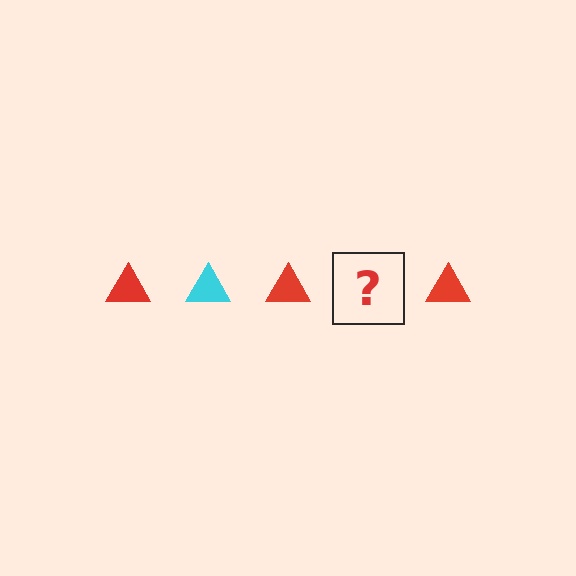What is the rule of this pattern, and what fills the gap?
The rule is that the pattern cycles through red, cyan triangles. The gap should be filled with a cyan triangle.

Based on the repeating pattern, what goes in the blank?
The blank should be a cyan triangle.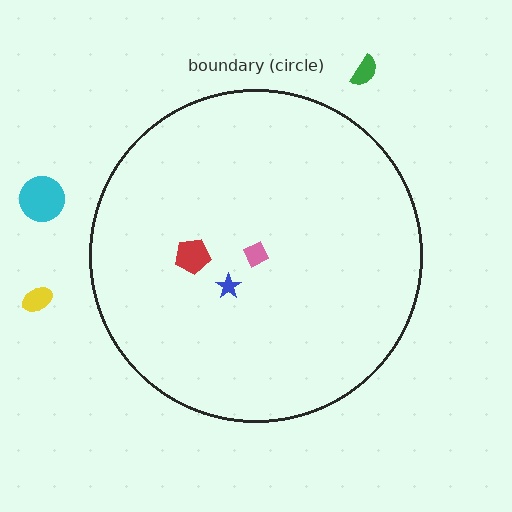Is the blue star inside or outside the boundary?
Inside.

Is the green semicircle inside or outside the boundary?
Outside.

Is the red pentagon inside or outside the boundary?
Inside.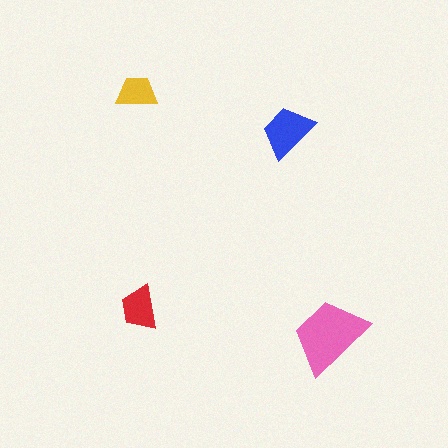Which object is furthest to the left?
The yellow trapezoid is leftmost.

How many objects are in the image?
There are 4 objects in the image.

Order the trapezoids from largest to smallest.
the pink one, the blue one, the red one, the yellow one.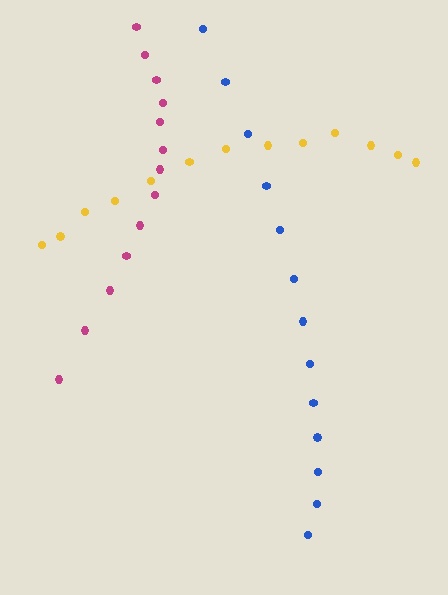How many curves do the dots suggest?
There are 3 distinct paths.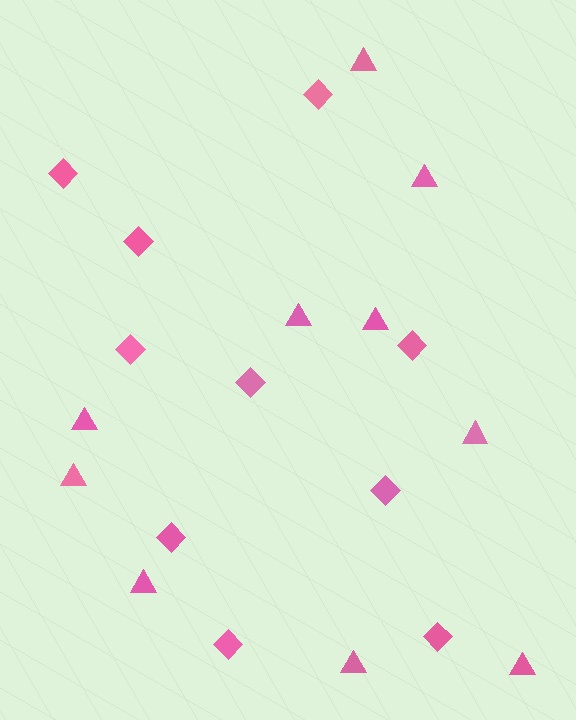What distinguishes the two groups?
There are 2 groups: one group of triangles (10) and one group of diamonds (10).